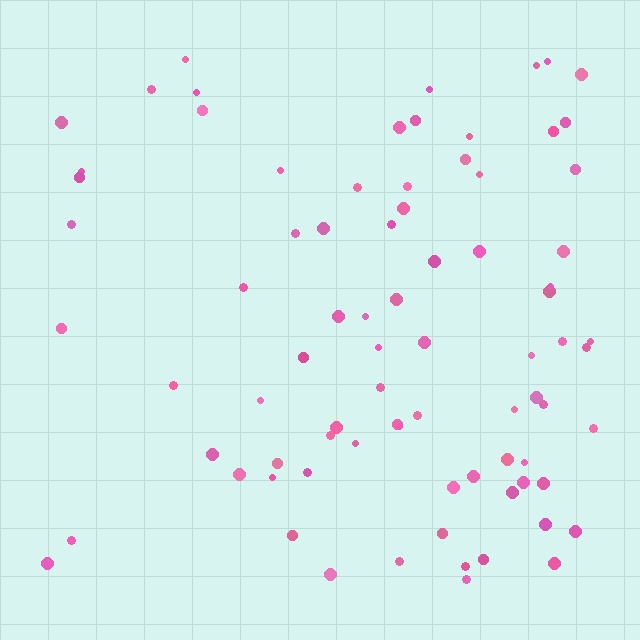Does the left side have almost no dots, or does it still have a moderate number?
Still a moderate number, just noticeably fewer than the right.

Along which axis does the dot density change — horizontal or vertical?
Horizontal.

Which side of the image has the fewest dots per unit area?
The left.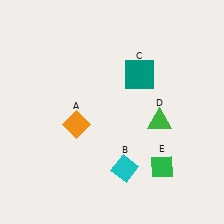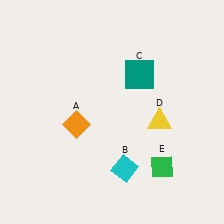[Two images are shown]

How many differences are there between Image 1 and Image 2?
There is 1 difference between the two images.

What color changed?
The triangle (D) changed from green in Image 1 to yellow in Image 2.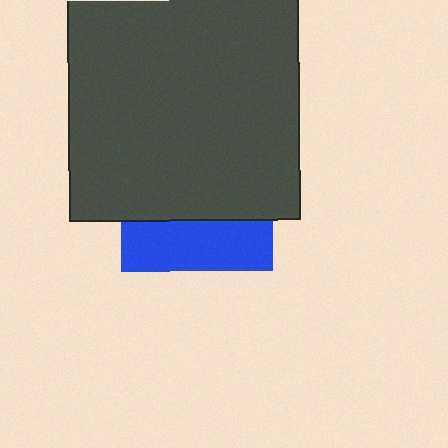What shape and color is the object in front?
The object in front is a dark gray rectangle.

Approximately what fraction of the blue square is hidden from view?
Roughly 67% of the blue square is hidden behind the dark gray rectangle.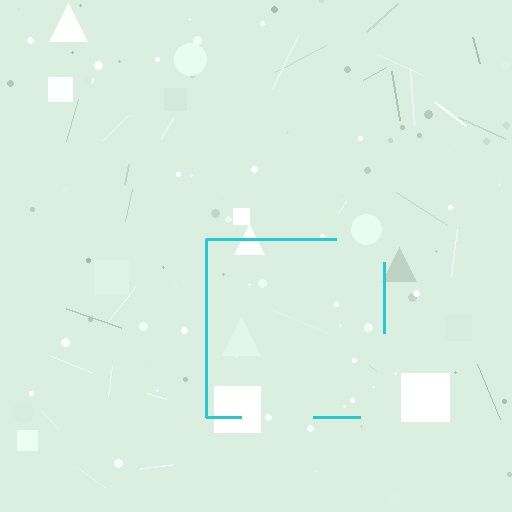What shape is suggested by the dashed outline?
The dashed outline suggests a square.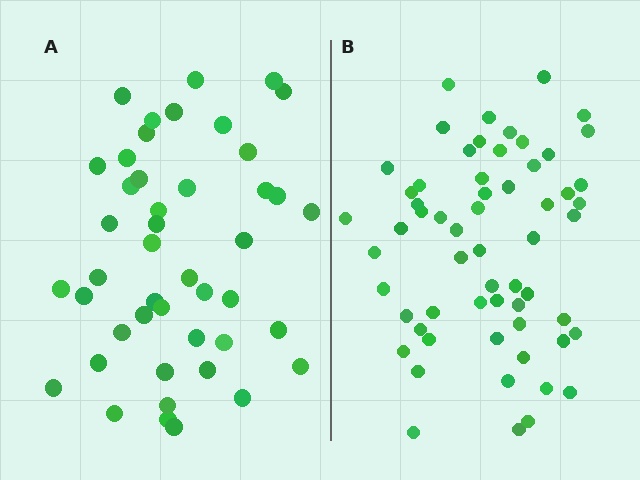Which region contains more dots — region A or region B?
Region B (the right region) has more dots.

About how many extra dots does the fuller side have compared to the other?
Region B has approximately 15 more dots than region A.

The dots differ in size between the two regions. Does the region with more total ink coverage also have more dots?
No. Region A has more total ink coverage because its dots are larger, but region B actually contains more individual dots. Total area can be misleading — the number of items is what matters here.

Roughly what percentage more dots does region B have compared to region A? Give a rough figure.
About 35% more.